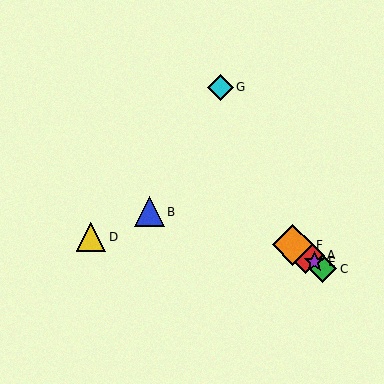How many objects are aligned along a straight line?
4 objects (A, C, E, F) are aligned along a straight line.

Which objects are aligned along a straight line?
Objects A, C, E, F are aligned along a straight line.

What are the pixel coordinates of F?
Object F is at (293, 245).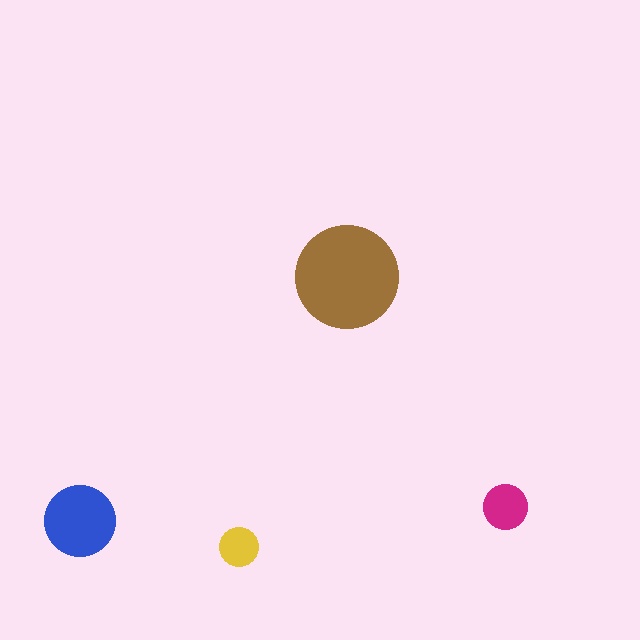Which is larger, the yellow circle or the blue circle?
The blue one.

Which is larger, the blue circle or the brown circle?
The brown one.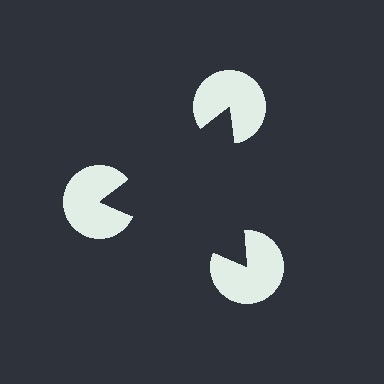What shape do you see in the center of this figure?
An illusory triangle — its edges are inferred from the aligned wedge cuts in the pac-man discs, not physically drawn.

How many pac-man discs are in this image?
There are 3 — one at each vertex of the illusory triangle.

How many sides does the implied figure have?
3 sides.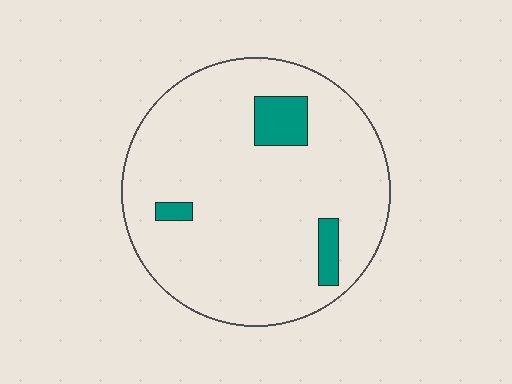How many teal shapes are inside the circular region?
3.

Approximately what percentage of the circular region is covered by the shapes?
Approximately 10%.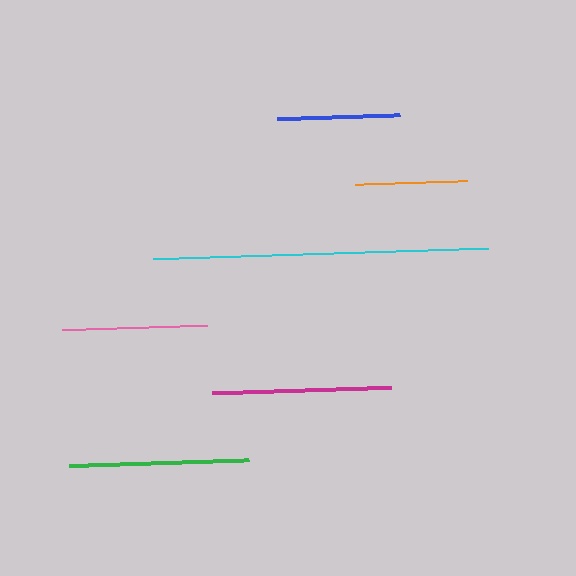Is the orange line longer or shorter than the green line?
The green line is longer than the orange line.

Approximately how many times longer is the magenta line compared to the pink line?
The magenta line is approximately 1.2 times the length of the pink line.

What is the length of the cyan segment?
The cyan segment is approximately 335 pixels long.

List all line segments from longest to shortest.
From longest to shortest: cyan, green, magenta, pink, blue, orange.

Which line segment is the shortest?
The orange line is the shortest at approximately 112 pixels.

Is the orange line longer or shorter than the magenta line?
The magenta line is longer than the orange line.